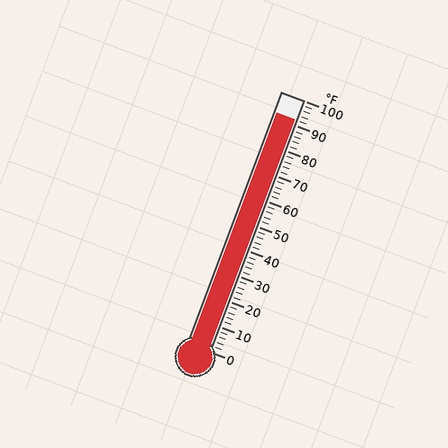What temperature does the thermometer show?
The thermometer shows approximately 92°F.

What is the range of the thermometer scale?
The thermometer scale ranges from 0°F to 100°F.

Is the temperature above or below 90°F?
The temperature is above 90°F.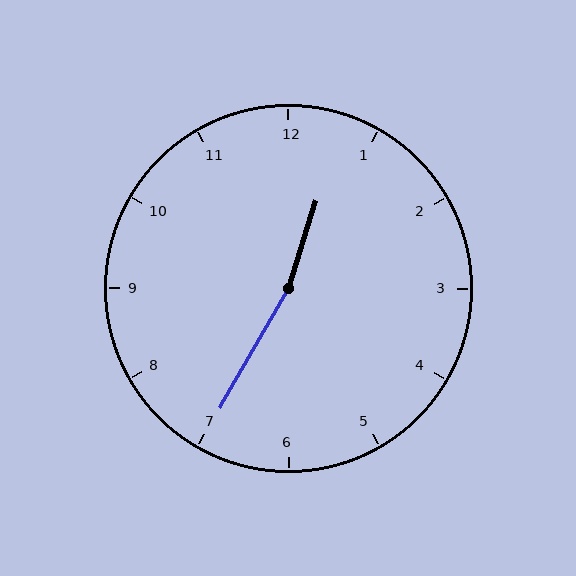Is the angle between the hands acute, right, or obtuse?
It is obtuse.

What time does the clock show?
12:35.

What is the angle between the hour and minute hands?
Approximately 168 degrees.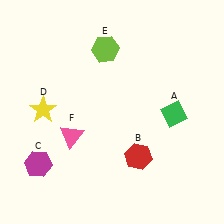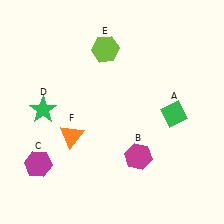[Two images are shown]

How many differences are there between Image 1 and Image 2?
There are 3 differences between the two images.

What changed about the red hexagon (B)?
In Image 1, B is red. In Image 2, it changed to magenta.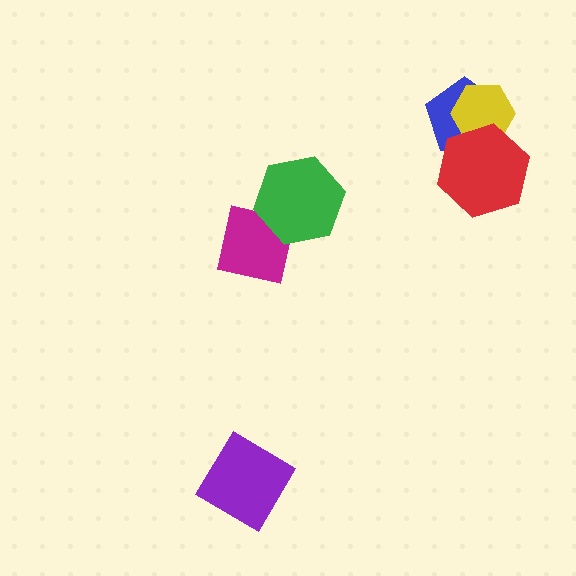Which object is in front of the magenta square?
The green hexagon is in front of the magenta square.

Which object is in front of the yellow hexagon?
The red hexagon is in front of the yellow hexagon.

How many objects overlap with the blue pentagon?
2 objects overlap with the blue pentagon.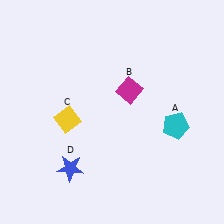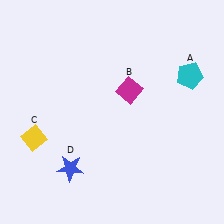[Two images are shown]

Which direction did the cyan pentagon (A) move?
The cyan pentagon (A) moved up.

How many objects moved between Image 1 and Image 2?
2 objects moved between the two images.